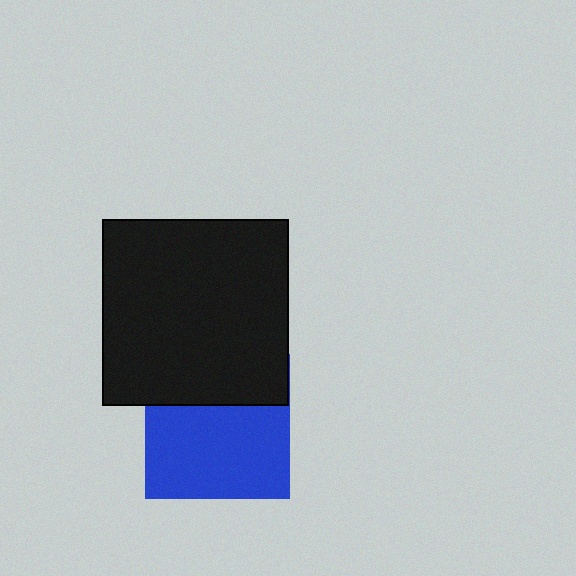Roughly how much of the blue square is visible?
About half of it is visible (roughly 64%).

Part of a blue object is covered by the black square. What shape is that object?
It is a square.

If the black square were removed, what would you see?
You would see the complete blue square.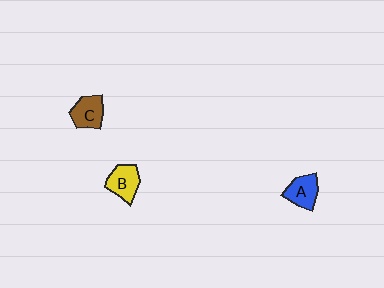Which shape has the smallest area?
Shape A (blue).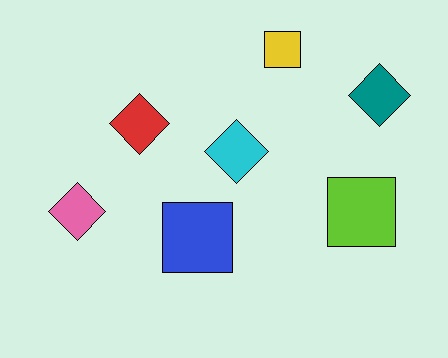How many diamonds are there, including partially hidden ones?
There are 4 diamonds.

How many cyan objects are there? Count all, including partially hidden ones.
There is 1 cyan object.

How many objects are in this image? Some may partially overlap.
There are 7 objects.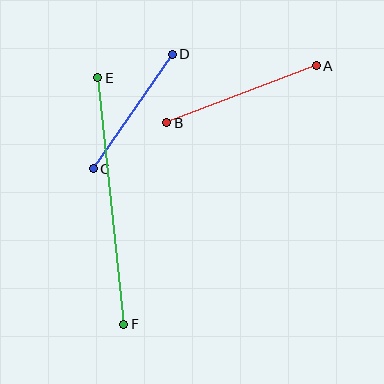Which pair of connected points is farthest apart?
Points E and F are farthest apart.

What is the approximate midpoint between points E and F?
The midpoint is at approximately (111, 201) pixels.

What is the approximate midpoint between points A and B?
The midpoint is at approximately (242, 94) pixels.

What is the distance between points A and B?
The distance is approximately 160 pixels.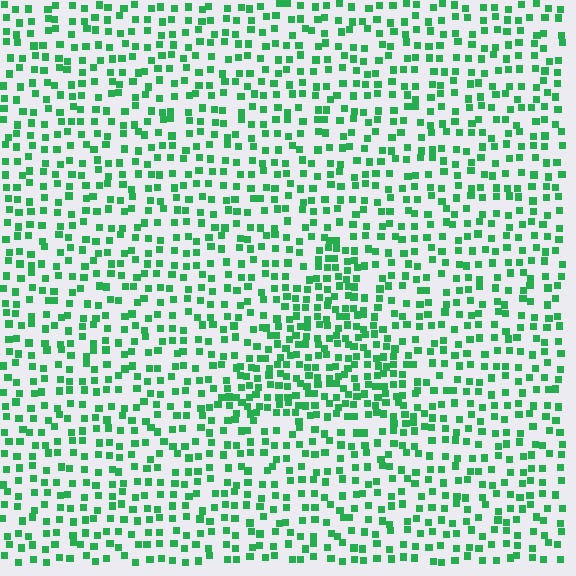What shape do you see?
I see a triangle.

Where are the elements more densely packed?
The elements are more densely packed inside the triangle boundary.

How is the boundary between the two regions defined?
The boundary is defined by a change in element density (approximately 1.7x ratio). All elements are the same color, size, and shape.